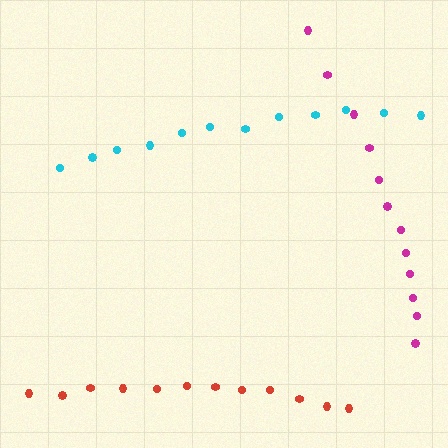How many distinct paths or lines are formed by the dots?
There are 3 distinct paths.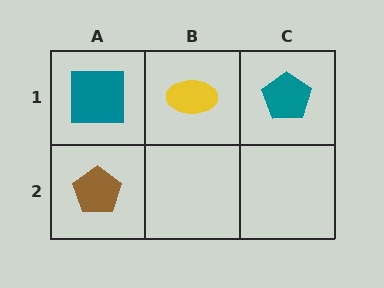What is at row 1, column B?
A yellow ellipse.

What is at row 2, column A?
A brown pentagon.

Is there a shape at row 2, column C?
No, that cell is empty.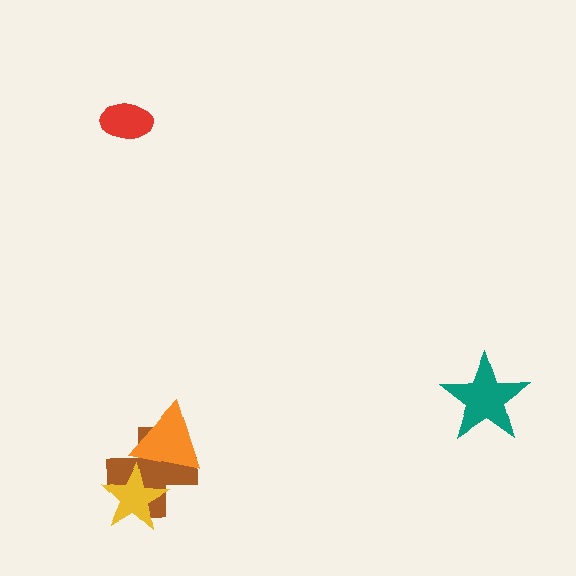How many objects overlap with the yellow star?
2 objects overlap with the yellow star.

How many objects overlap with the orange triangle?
2 objects overlap with the orange triangle.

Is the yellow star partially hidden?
Yes, it is partially covered by another shape.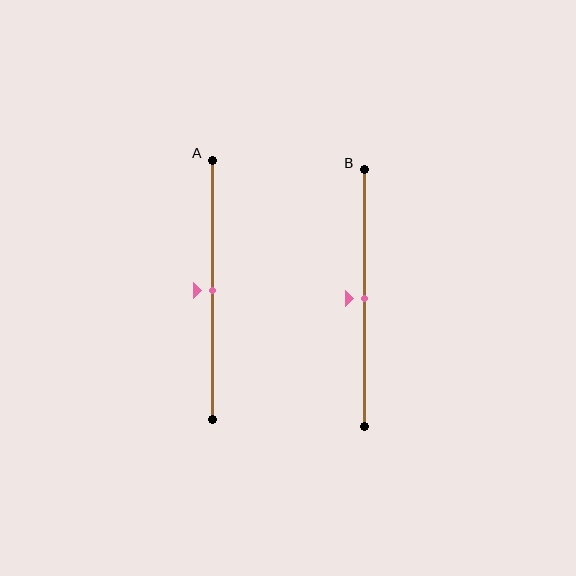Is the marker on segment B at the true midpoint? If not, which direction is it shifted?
Yes, the marker on segment B is at the true midpoint.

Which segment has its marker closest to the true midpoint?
Segment A has its marker closest to the true midpoint.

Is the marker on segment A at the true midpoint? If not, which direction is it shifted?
Yes, the marker on segment A is at the true midpoint.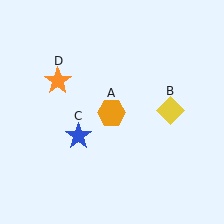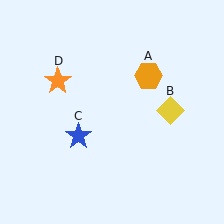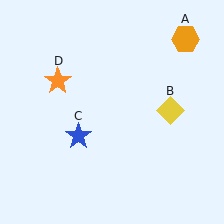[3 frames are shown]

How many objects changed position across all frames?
1 object changed position: orange hexagon (object A).